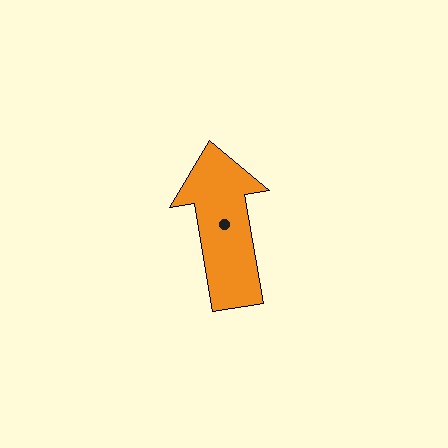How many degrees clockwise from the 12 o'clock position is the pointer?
Approximately 350 degrees.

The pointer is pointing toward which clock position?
Roughly 12 o'clock.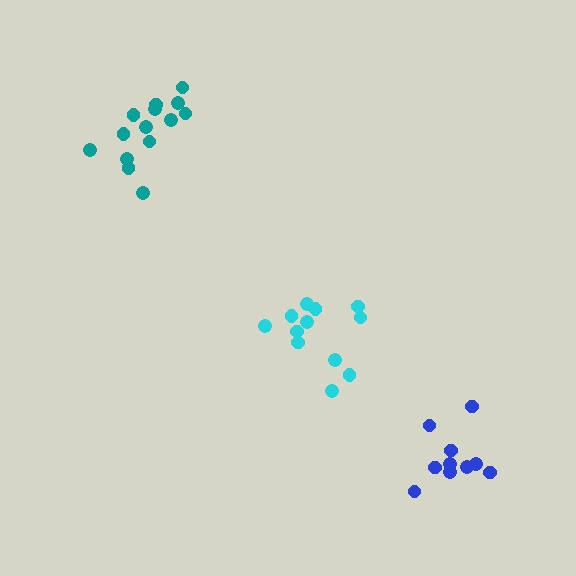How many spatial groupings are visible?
There are 3 spatial groupings.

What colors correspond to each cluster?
The clusters are colored: cyan, blue, teal.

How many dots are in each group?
Group 1: 12 dots, Group 2: 10 dots, Group 3: 14 dots (36 total).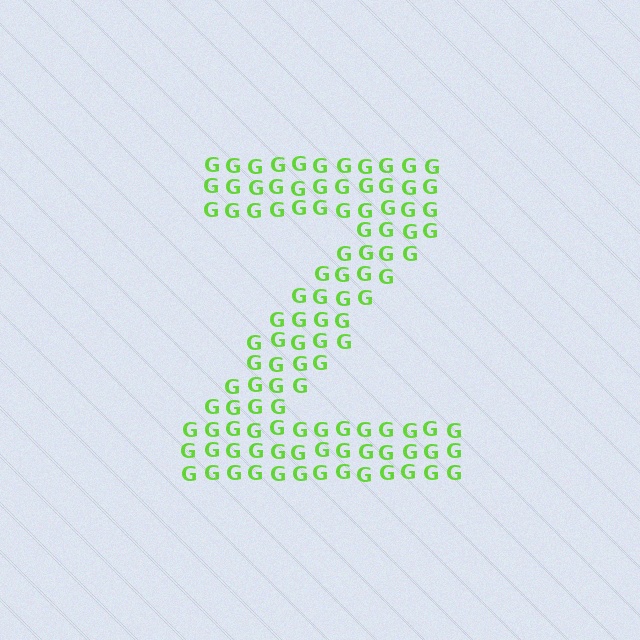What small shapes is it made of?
It is made of small letter G's.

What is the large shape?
The large shape is the letter Z.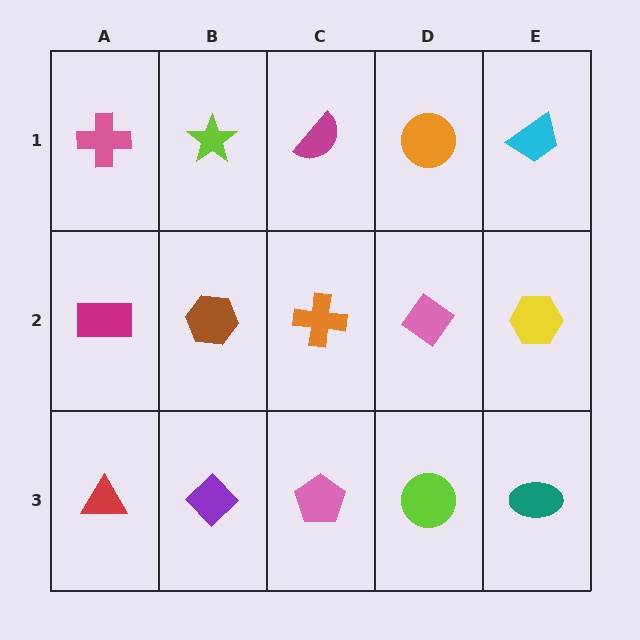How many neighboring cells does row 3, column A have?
2.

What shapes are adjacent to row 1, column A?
A magenta rectangle (row 2, column A), a lime star (row 1, column B).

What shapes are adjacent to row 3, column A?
A magenta rectangle (row 2, column A), a purple diamond (row 3, column B).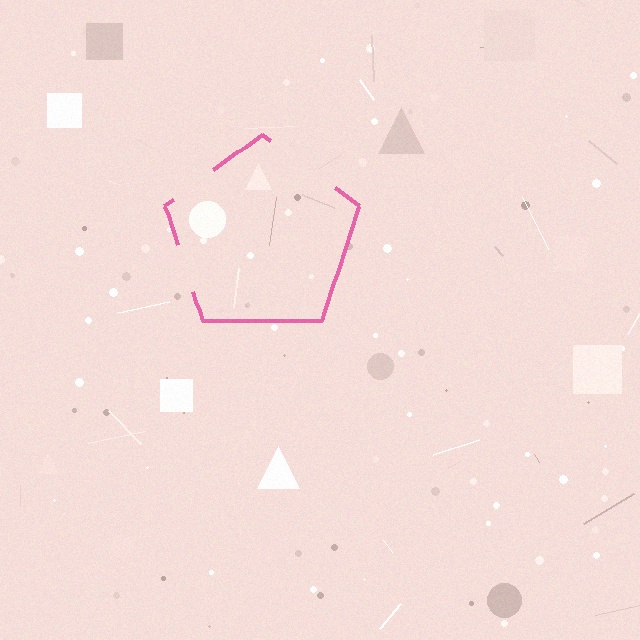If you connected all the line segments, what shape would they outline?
They would outline a pentagon.